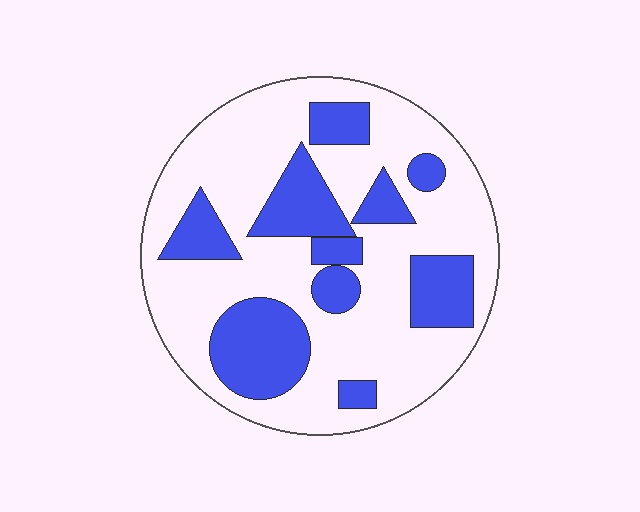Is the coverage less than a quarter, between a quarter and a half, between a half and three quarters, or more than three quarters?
Between a quarter and a half.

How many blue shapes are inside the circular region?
10.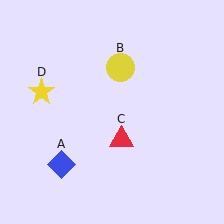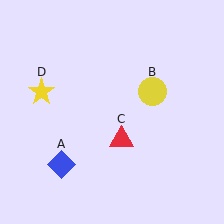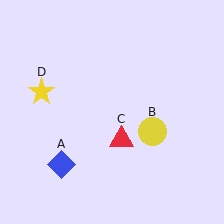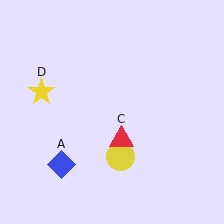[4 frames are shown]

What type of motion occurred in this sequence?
The yellow circle (object B) rotated clockwise around the center of the scene.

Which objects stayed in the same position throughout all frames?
Blue diamond (object A) and red triangle (object C) and yellow star (object D) remained stationary.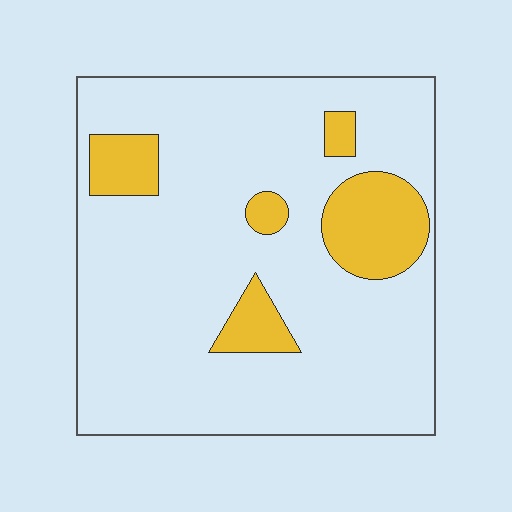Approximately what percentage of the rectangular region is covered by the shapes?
Approximately 15%.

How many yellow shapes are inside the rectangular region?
5.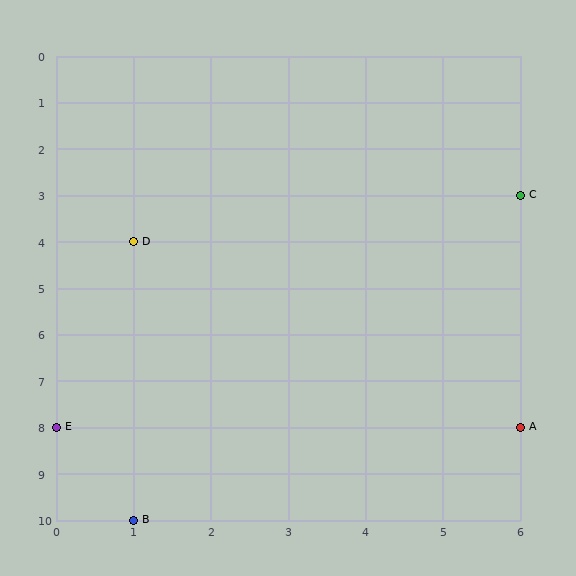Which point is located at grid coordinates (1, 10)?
Point B is at (1, 10).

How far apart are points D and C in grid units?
Points D and C are 5 columns and 1 row apart (about 5.1 grid units diagonally).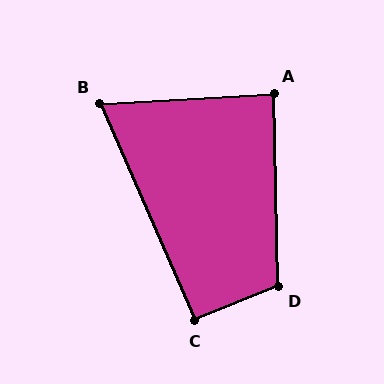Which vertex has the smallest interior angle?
B, at approximately 69 degrees.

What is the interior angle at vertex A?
Approximately 88 degrees (approximately right).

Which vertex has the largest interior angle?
D, at approximately 111 degrees.